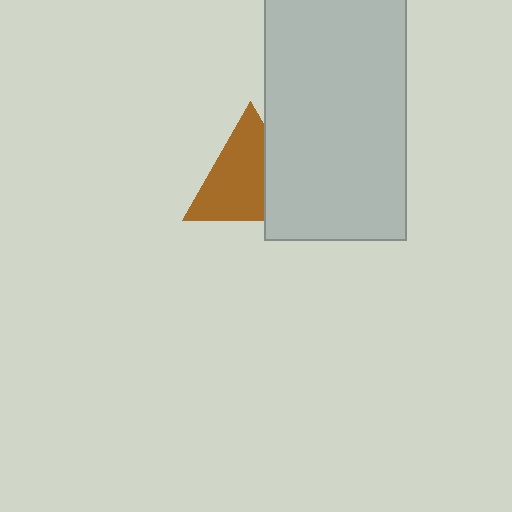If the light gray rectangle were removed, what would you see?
You would see the complete brown triangle.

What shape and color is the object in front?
The object in front is a light gray rectangle.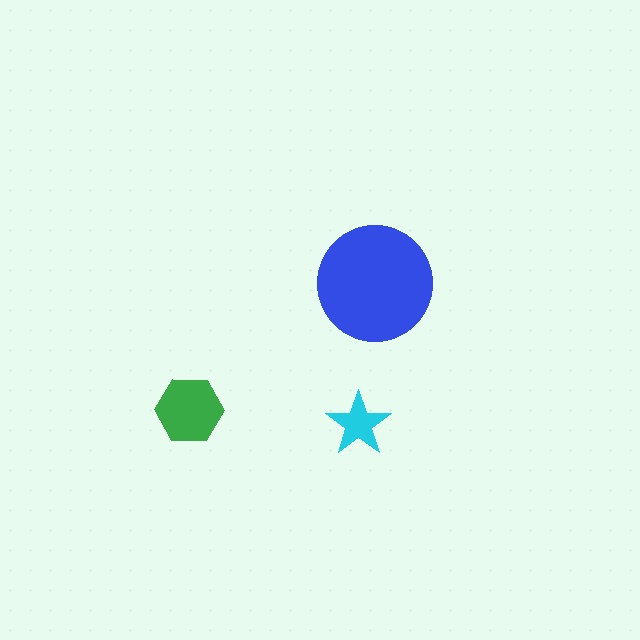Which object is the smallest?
The cyan star.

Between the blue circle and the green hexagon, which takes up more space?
The blue circle.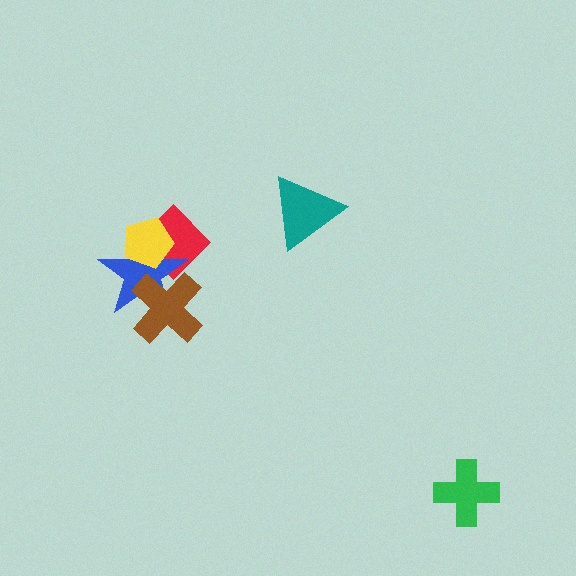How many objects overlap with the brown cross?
2 objects overlap with the brown cross.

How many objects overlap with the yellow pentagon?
2 objects overlap with the yellow pentagon.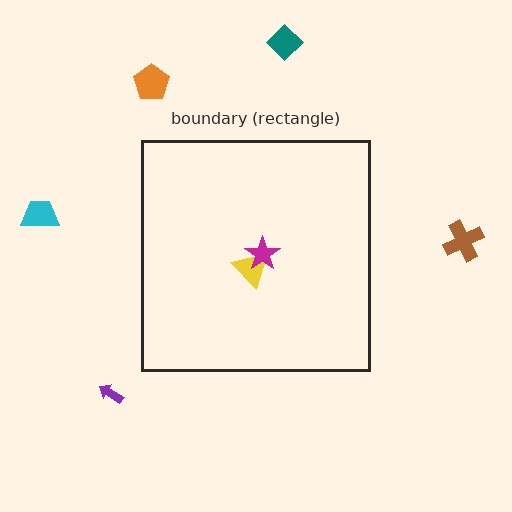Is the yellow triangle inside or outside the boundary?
Inside.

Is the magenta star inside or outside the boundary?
Inside.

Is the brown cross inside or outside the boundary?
Outside.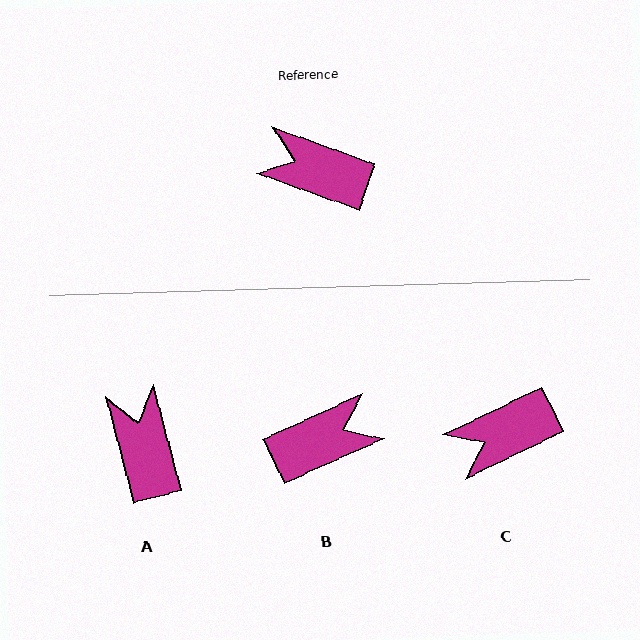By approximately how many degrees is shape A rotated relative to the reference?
Approximately 56 degrees clockwise.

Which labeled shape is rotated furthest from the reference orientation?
B, about 136 degrees away.